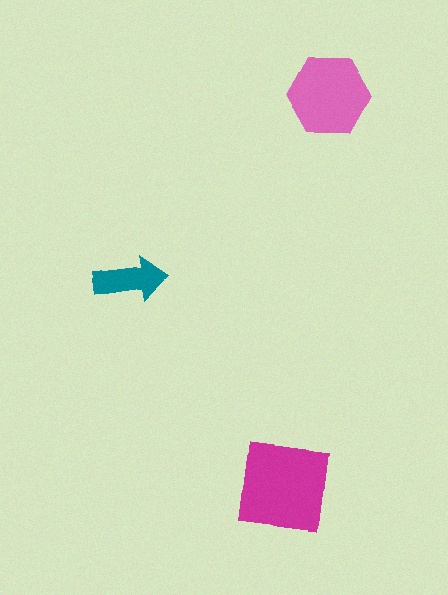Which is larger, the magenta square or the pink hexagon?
The magenta square.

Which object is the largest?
The magenta square.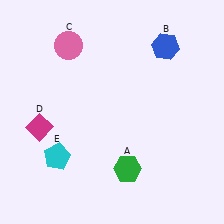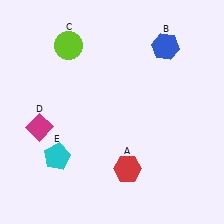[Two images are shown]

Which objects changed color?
A changed from green to red. C changed from pink to lime.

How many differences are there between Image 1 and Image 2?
There are 2 differences between the two images.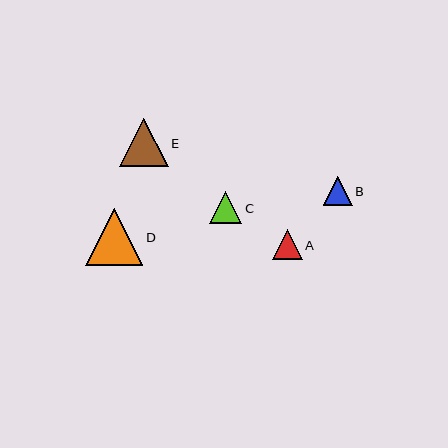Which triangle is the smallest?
Triangle B is the smallest with a size of approximately 29 pixels.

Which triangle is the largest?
Triangle D is the largest with a size of approximately 57 pixels.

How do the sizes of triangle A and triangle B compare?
Triangle A and triangle B are approximately the same size.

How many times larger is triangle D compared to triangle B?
Triangle D is approximately 1.9 times the size of triangle B.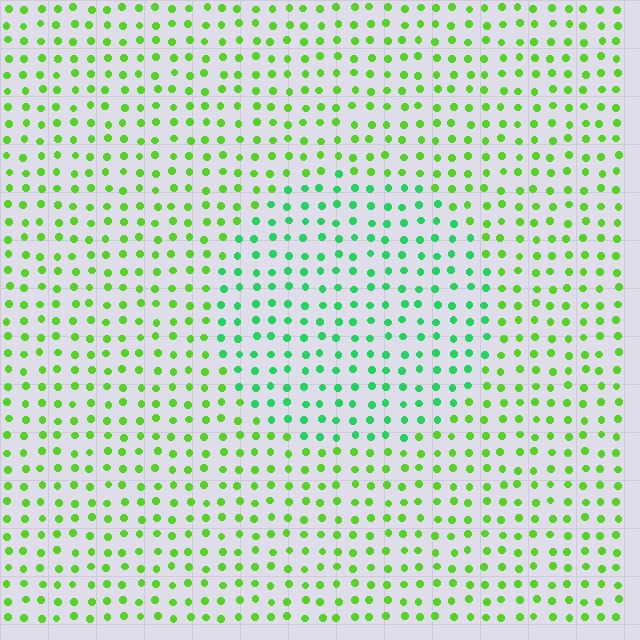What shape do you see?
I see a circle.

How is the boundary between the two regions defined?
The boundary is defined purely by a slight shift in hue (about 38 degrees). Spacing, size, and orientation are identical on both sides.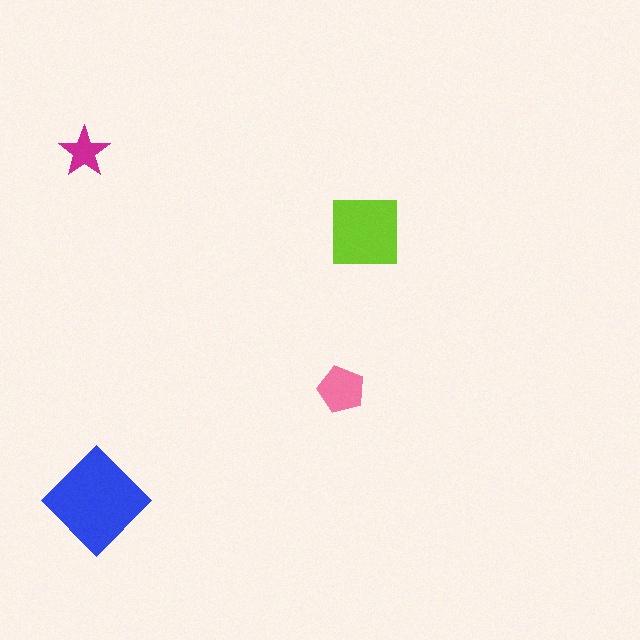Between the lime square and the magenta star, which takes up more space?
The lime square.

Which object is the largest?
The blue diamond.